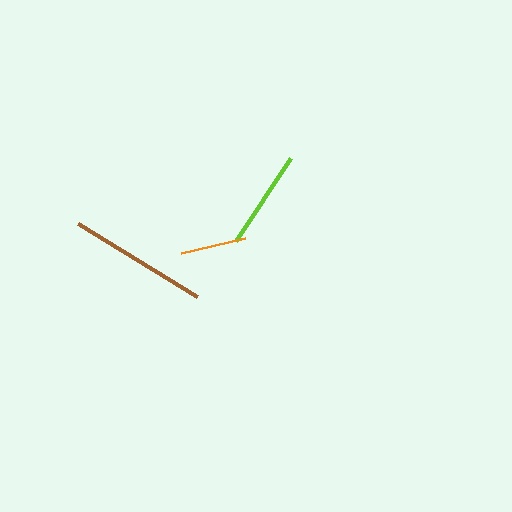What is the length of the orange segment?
The orange segment is approximately 66 pixels long.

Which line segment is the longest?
The brown line is the longest at approximately 139 pixels.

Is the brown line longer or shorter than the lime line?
The brown line is longer than the lime line.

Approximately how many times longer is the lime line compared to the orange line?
The lime line is approximately 1.5 times the length of the orange line.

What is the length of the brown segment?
The brown segment is approximately 139 pixels long.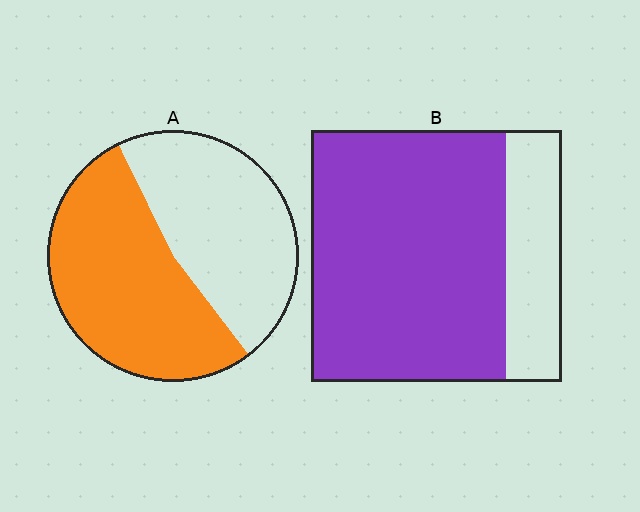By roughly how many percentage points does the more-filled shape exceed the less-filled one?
By roughly 25 percentage points (B over A).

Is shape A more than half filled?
Roughly half.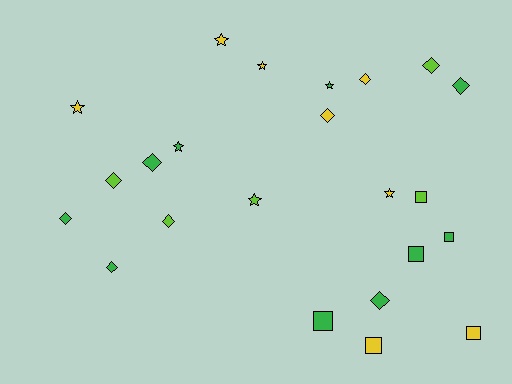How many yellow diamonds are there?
There are 2 yellow diamonds.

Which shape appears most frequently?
Diamond, with 10 objects.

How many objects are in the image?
There are 23 objects.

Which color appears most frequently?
Green, with 10 objects.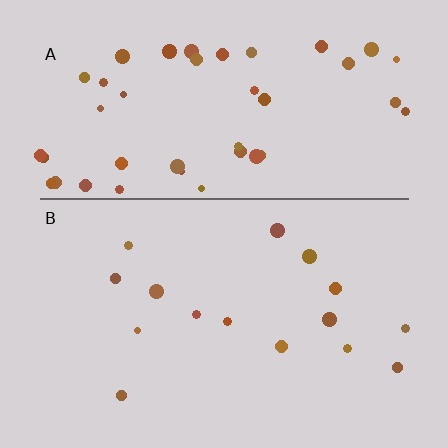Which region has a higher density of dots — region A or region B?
A (the top).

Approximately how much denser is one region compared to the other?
Approximately 2.9× — region A over region B.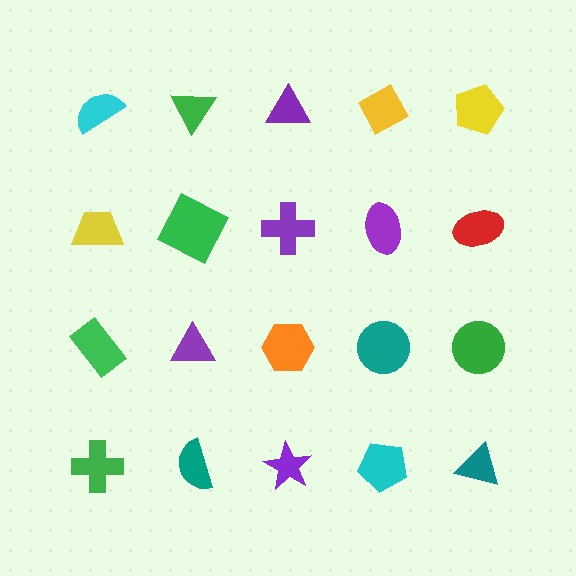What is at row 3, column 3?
An orange hexagon.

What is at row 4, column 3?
A purple star.